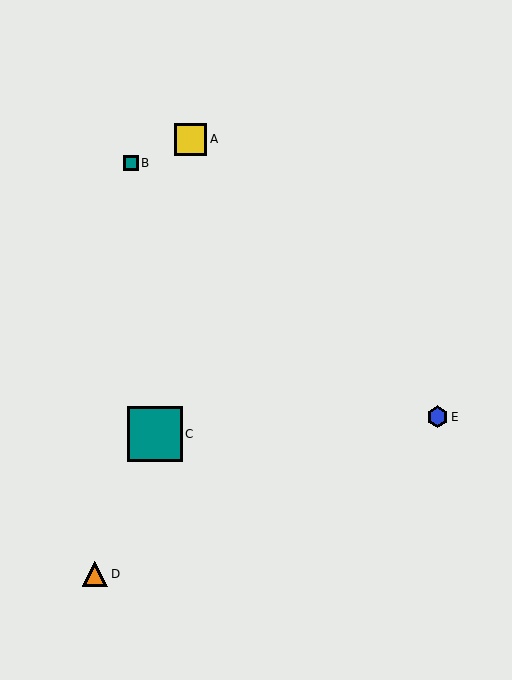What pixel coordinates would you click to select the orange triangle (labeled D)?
Click at (95, 574) to select the orange triangle D.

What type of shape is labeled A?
Shape A is a yellow square.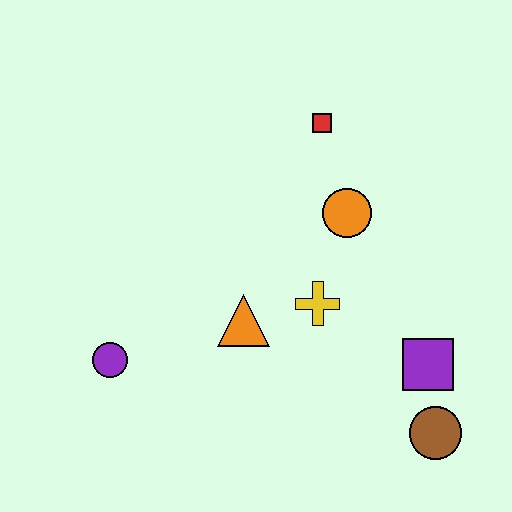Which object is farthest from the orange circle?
The purple circle is farthest from the orange circle.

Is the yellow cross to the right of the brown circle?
No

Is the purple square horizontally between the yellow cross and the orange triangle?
No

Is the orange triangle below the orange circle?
Yes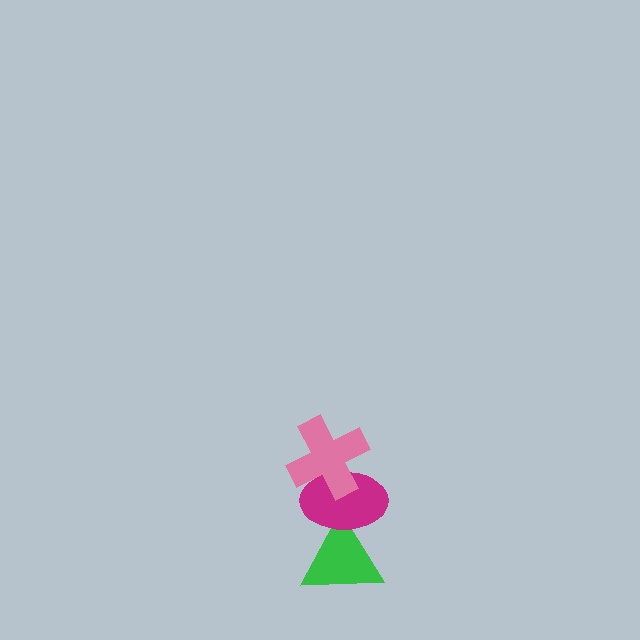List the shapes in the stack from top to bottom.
From top to bottom: the pink cross, the magenta ellipse, the green triangle.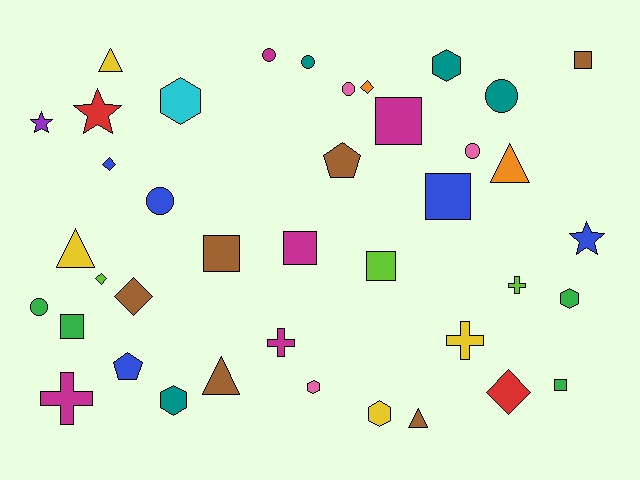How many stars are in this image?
There are 3 stars.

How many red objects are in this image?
There are 2 red objects.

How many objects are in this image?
There are 40 objects.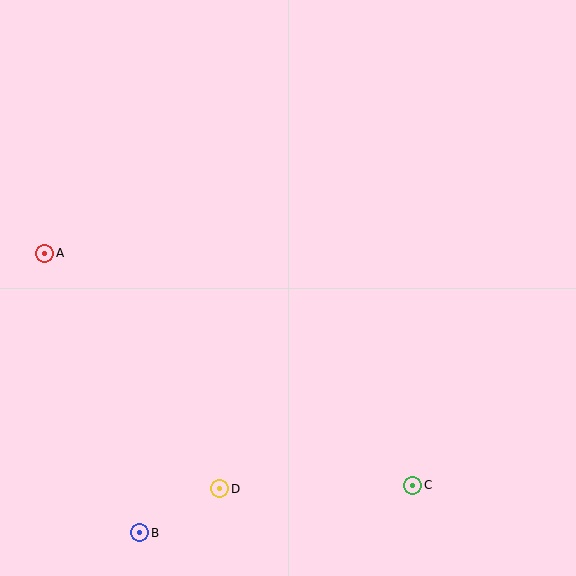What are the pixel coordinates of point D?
Point D is at (220, 489).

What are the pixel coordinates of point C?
Point C is at (413, 485).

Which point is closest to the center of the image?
Point D at (220, 489) is closest to the center.